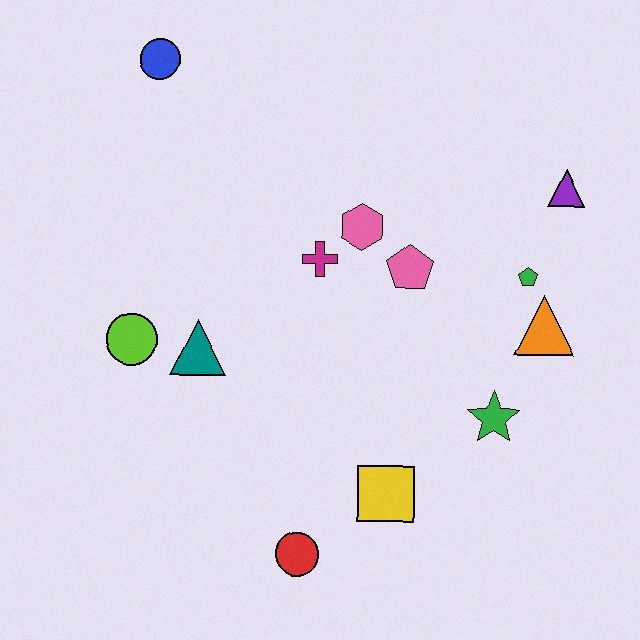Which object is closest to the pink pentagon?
The pink hexagon is closest to the pink pentagon.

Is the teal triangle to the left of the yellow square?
Yes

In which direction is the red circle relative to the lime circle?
The red circle is below the lime circle.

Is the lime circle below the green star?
No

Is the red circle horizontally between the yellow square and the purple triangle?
No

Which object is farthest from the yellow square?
The blue circle is farthest from the yellow square.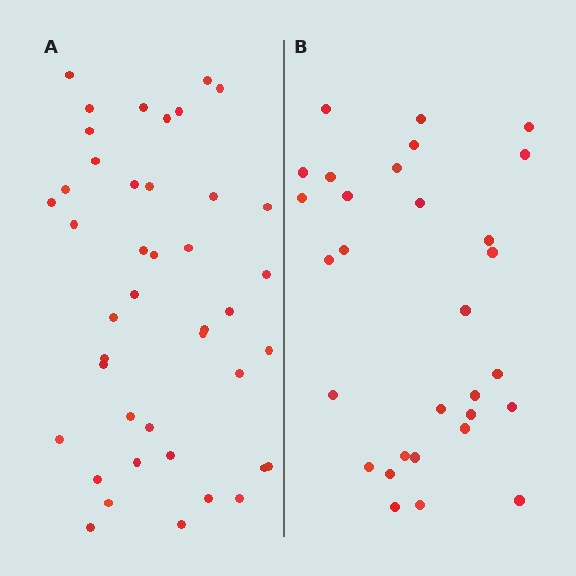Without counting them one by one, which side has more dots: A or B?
Region A (the left region) has more dots.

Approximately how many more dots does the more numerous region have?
Region A has roughly 12 or so more dots than region B.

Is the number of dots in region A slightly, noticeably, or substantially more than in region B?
Region A has noticeably more, but not dramatically so. The ratio is roughly 1.4 to 1.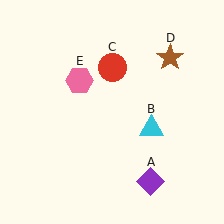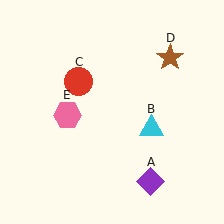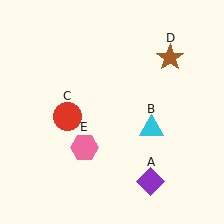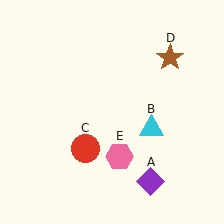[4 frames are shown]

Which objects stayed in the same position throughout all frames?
Purple diamond (object A) and cyan triangle (object B) and brown star (object D) remained stationary.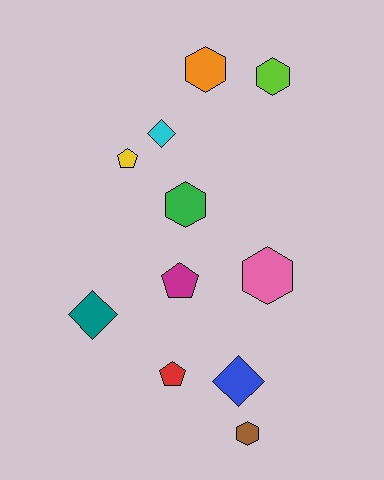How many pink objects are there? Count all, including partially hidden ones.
There is 1 pink object.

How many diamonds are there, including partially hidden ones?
There are 3 diamonds.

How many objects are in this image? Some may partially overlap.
There are 11 objects.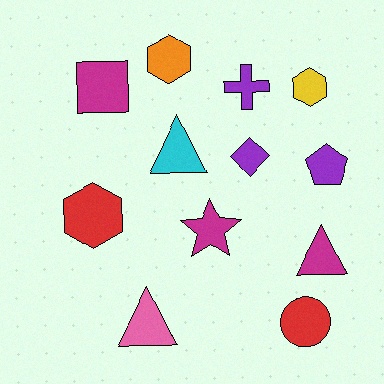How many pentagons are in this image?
There is 1 pentagon.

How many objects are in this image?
There are 12 objects.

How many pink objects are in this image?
There is 1 pink object.